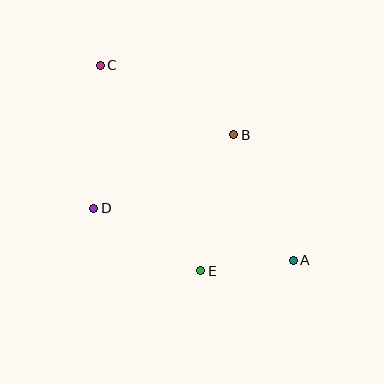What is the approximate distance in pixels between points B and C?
The distance between B and C is approximately 150 pixels.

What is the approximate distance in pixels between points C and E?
The distance between C and E is approximately 229 pixels.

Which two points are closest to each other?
Points A and E are closest to each other.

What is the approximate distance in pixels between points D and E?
The distance between D and E is approximately 124 pixels.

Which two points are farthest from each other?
Points A and C are farthest from each other.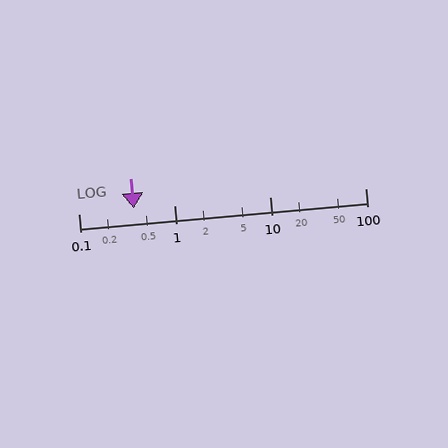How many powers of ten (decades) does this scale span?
The scale spans 3 decades, from 0.1 to 100.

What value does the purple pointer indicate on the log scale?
The pointer indicates approximately 0.38.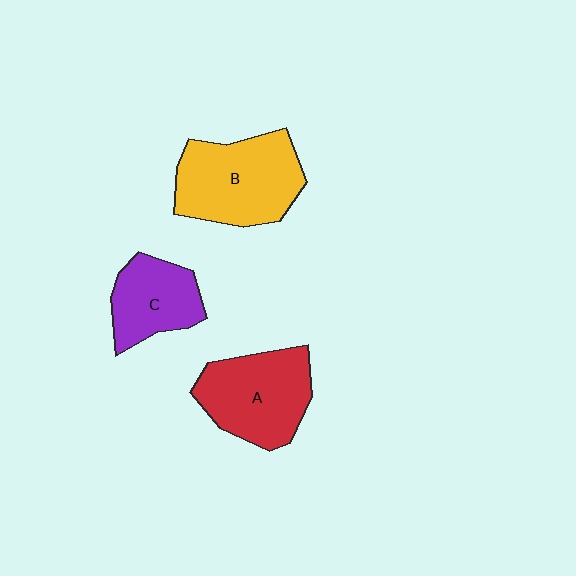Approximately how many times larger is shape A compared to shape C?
Approximately 1.4 times.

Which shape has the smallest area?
Shape C (purple).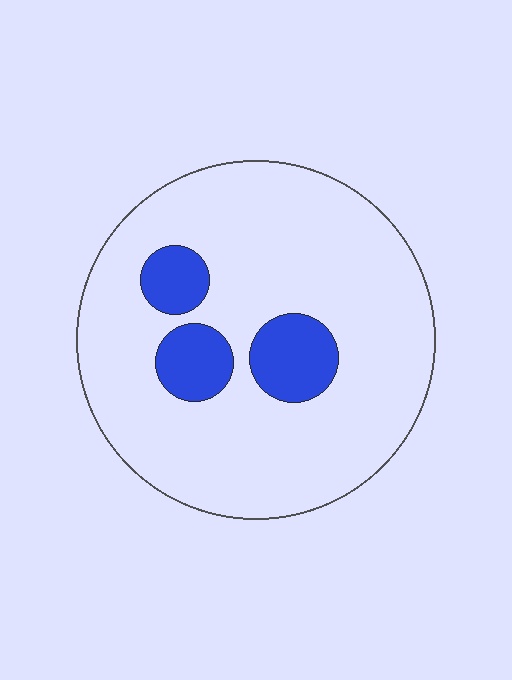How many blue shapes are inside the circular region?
3.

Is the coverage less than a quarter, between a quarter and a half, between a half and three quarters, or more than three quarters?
Less than a quarter.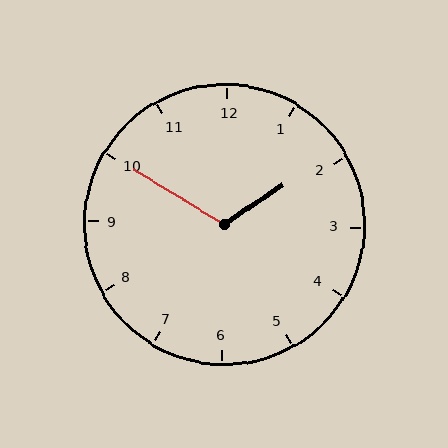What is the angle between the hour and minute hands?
Approximately 115 degrees.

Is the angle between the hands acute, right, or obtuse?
It is obtuse.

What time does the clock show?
1:50.